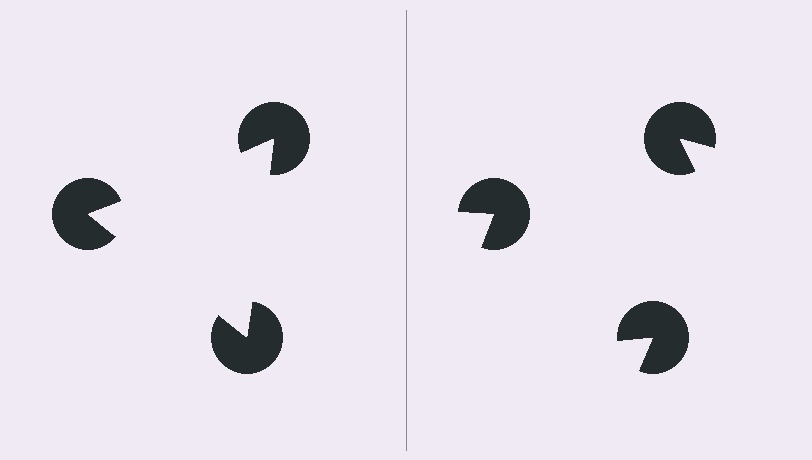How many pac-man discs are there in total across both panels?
6 — 3 on each side.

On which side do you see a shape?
An illusory triangle appears on the left side. On the right side the wedge cuts are rotated, so no coherent shape forms.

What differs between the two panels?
The pac-man discs are positioned identically on both sides; only the wedge orientations differ. On the left they align to a triangle; on the right they are misaligned.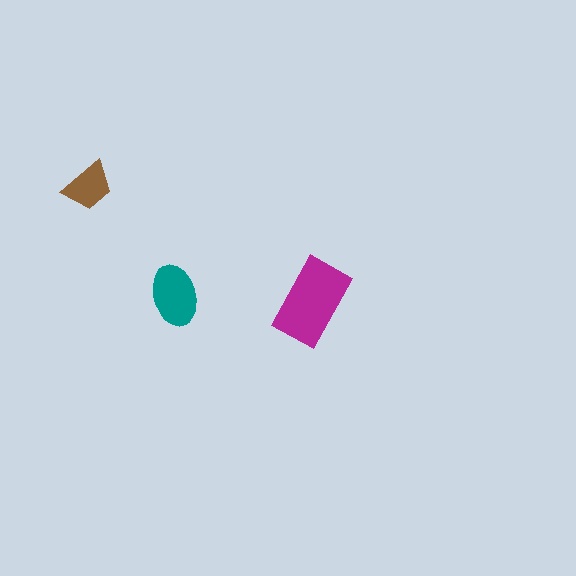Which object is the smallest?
The brown trapezoid.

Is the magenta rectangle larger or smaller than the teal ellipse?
Larger.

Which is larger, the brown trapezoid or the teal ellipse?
The teal ellipse.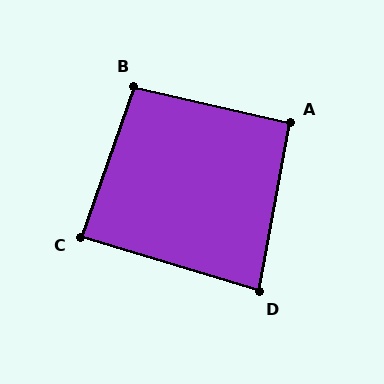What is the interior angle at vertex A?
Approximately 93 degrees (approximately right).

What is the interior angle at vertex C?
Approximately 87 degrees (approximately right).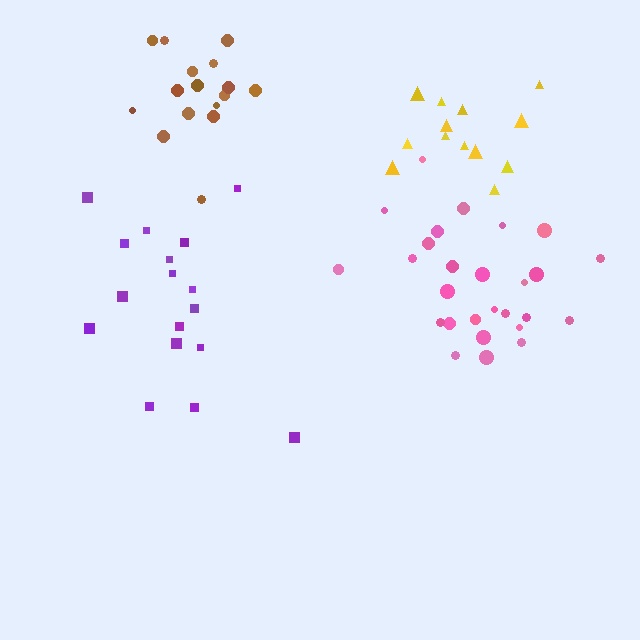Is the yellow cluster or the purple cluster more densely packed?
Yellow.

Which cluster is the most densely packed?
Pink.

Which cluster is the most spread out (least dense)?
Purple.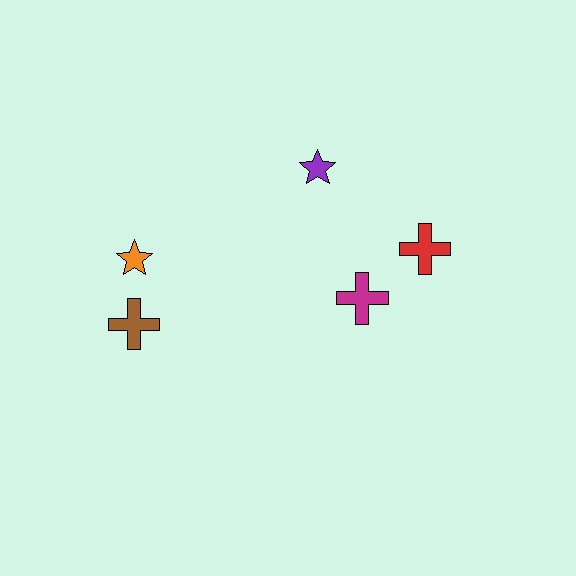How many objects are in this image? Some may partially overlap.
There are 5 objects.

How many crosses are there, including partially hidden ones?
There are 3 crosses.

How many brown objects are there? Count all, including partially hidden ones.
There is 1 brown object.